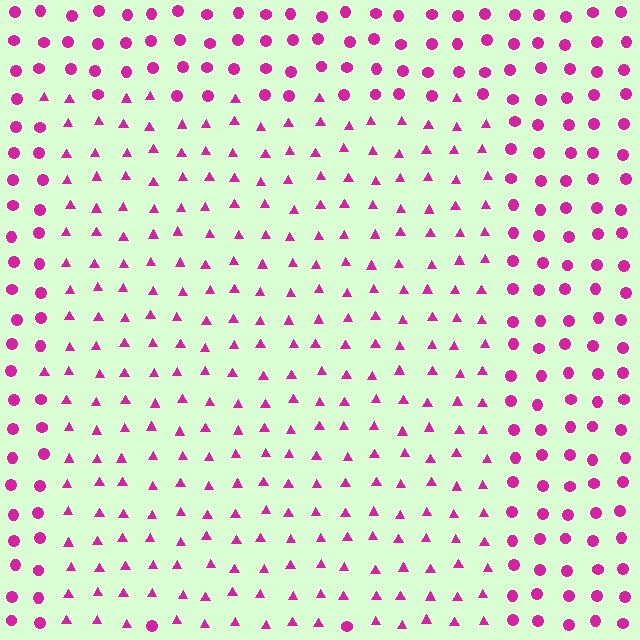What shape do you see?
I see a rectangle.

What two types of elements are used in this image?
The image uses triangles inside the rectangle region and circles outside it.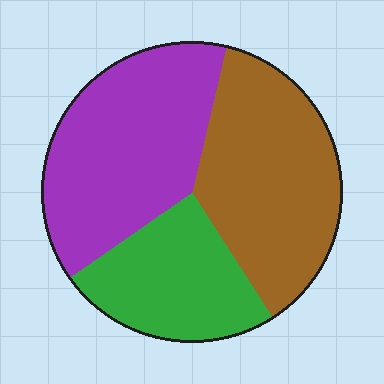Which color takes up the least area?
Green, at roughly 25%.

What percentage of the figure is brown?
Brown takes up about three eighths (3/8) of the figure.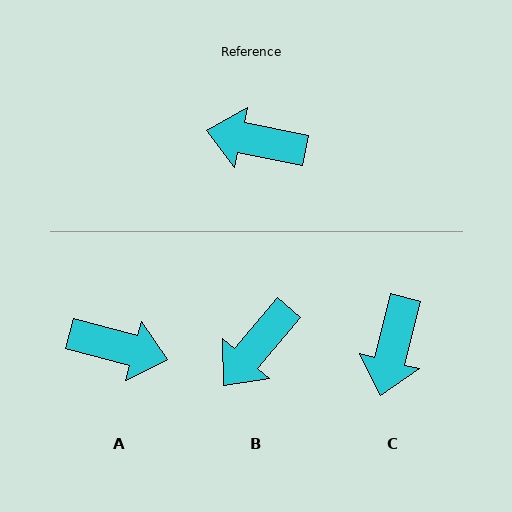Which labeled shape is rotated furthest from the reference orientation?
A, about 176 degrees away.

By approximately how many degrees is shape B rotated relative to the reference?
Approximately 61 degrees counter-clockwise.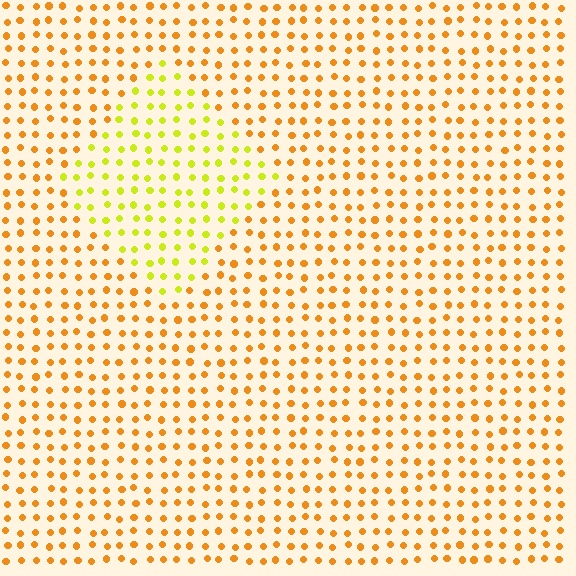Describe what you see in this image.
The image is filled with small orange elements in a uniform arrangement. A diamond-shaped region is visible where the elements are tinted to a slightly different hue, forming a subtle color boundary.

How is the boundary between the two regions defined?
The boundary is defined purely by a slight shift in hue (about 38 degrees). Spacing, size, and orientation are identical on both sides.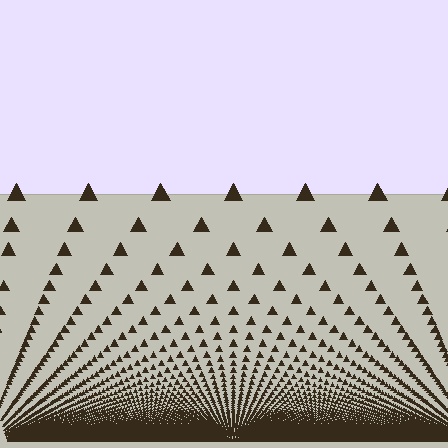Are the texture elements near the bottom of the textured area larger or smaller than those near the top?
Smaller. The gradient is inverted — elements near the bottom are smaller and denser.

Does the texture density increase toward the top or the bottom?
Density increases toward the bottom.